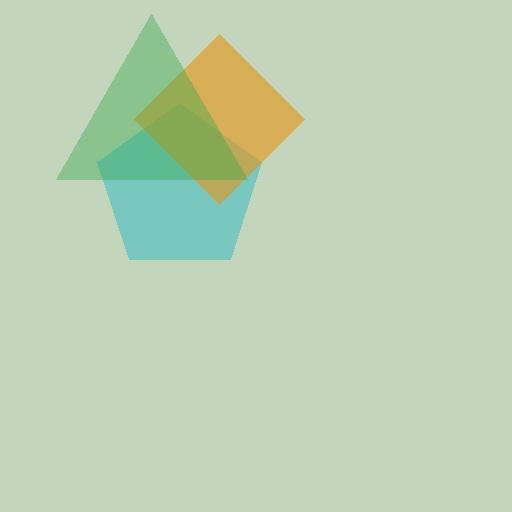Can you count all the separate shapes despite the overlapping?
Yes, there are 3 separate shapes.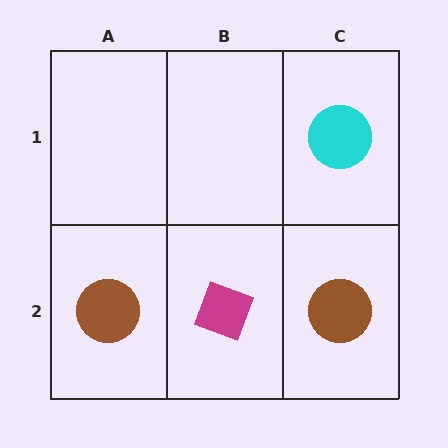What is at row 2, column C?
A brown circle.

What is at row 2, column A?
A brown circle.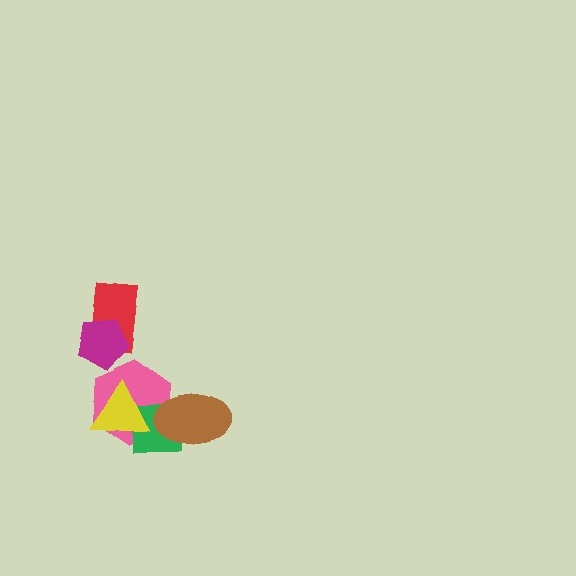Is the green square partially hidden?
Yes, it is partially covered by another shape.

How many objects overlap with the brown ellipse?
2 objects overlap with the brown ellipse.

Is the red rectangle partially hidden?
Yes, it is partially covered by another shape.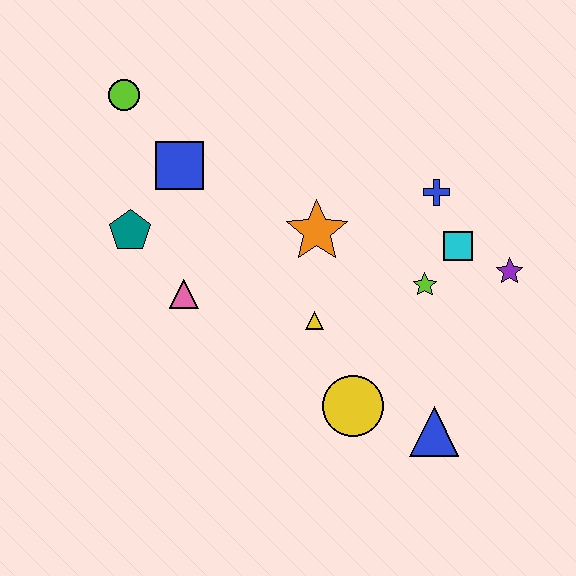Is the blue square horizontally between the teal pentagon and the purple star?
Yes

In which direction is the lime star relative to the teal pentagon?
The lime star is to the right of the teal pentagon.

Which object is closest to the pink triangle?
The teal pentagon is closest to the pink triangle.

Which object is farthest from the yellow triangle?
The lime circle is farthest from the yellow triangle.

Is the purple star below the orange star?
Yes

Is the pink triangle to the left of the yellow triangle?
Yes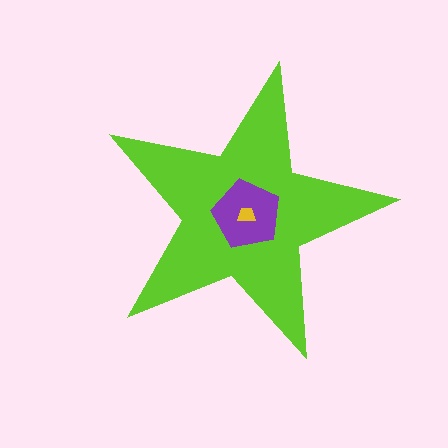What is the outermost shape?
The lime star.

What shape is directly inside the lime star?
The purple pentagon.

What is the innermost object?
The yellow trapezoid.